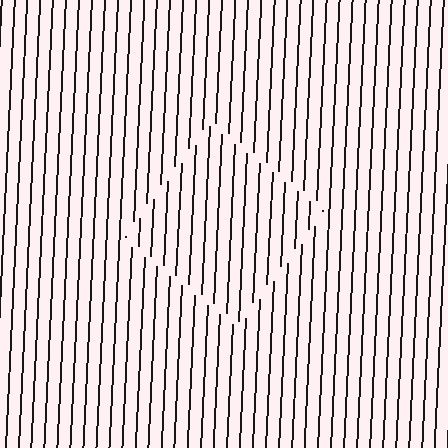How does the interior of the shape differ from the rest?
The interior of the shape contains the same grating, shifted by half a period — the contour is defined by the phase discontinuity where line-ends from the inner and outer gratings abut.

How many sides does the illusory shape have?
4 sides — the line-ends trace a square.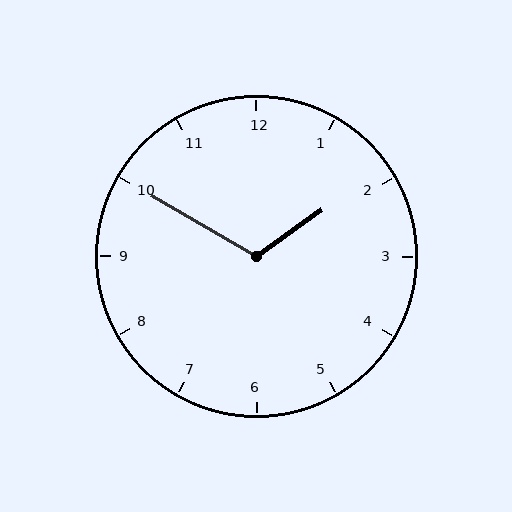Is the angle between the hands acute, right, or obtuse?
It is obtuse.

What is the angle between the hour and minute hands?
Approximately 115 degrees.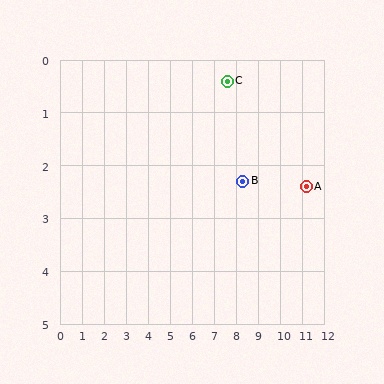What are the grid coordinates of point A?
Point A is at approximately (11.2, 2.4).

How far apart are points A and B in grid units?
Points A and B are about 2.9 grid units apart.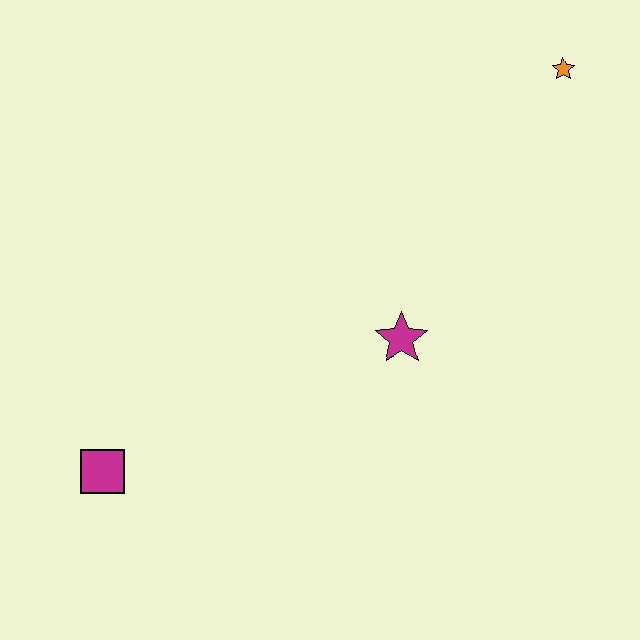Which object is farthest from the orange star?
The magenta square is farthest from the orange star.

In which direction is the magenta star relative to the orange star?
The magenta star is below the orange star.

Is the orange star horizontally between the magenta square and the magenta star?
No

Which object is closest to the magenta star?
The orange star is closest to the magenta star.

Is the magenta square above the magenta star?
No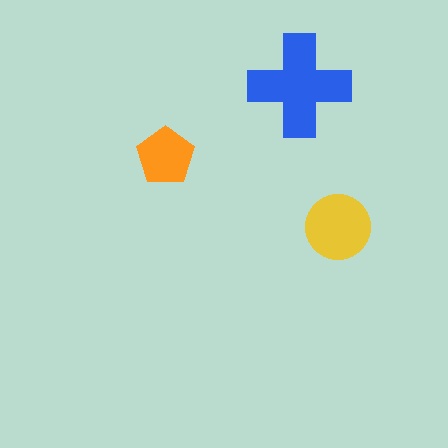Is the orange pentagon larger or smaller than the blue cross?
Smaller.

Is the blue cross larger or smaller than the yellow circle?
Larger.